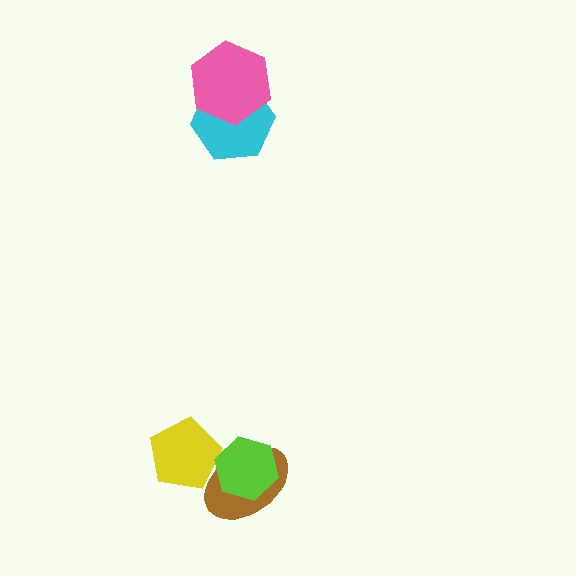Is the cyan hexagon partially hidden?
Yes, it is partially covered by another shape.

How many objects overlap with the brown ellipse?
2 objects overlap with the brown ellipse.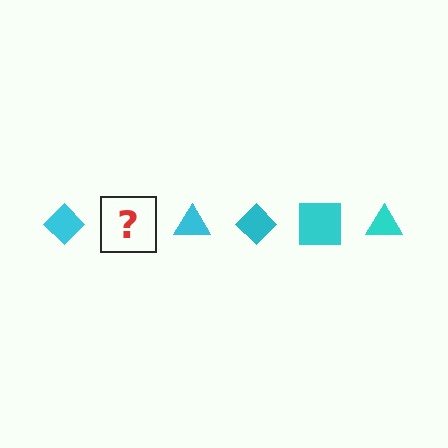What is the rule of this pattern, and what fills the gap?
The rule is that the pattern cycles through diamond, square, triangle shapes in cyan. The gap should be filled with a cyan square.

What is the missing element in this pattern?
The missing element is a cyan square.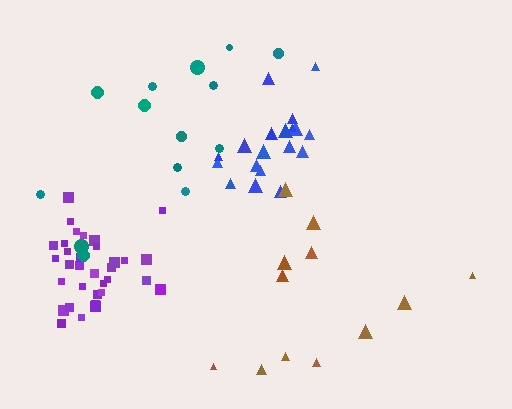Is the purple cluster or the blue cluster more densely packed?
Purple.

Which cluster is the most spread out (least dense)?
Teal.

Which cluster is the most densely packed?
Purple.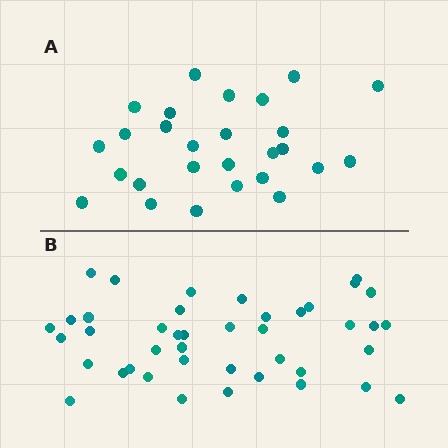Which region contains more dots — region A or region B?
Region B (the bottom region) has more dots.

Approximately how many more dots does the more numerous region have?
Region B has approximately 15 more dots than region A.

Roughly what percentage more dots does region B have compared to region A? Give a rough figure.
About 55% more.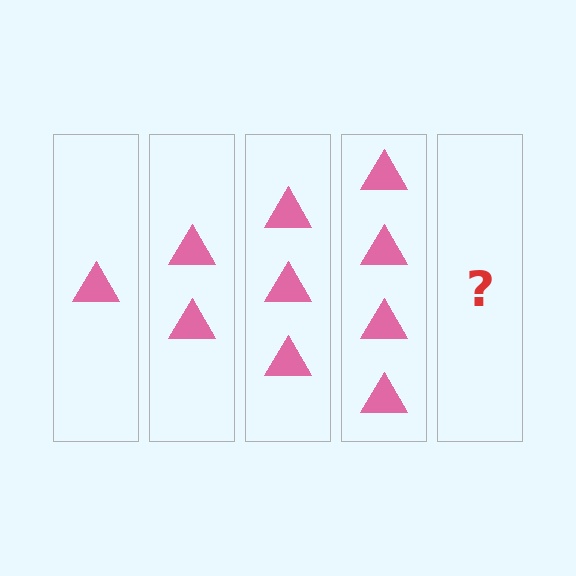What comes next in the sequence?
The next element should be 5 triangles.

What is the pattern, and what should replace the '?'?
The pattern is that each step adds one more triangle. The '?' should be 5 triangles.